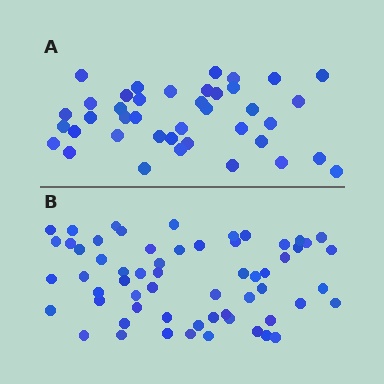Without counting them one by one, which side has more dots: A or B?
Region B (the bottom region) has more dots.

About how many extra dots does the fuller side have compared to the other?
Region B has approximately 20 more dots than region A.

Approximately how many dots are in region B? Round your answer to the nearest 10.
About 60 dots.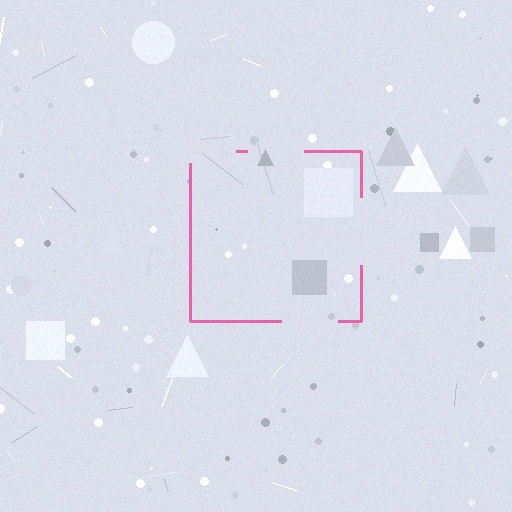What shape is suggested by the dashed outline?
The dashed outline suggests a square.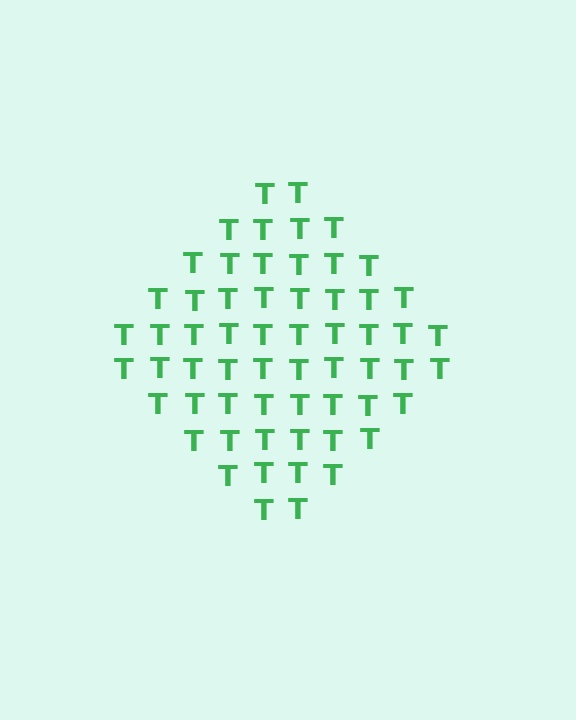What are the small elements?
The small elements are letter T's.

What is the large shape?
The large shape is a diamond.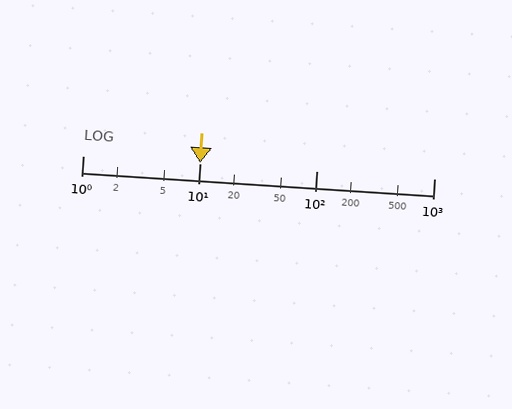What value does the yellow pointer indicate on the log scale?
The pointer indicates approximately 10.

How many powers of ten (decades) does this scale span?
The scale spans 3 decades, from 1 to 1000.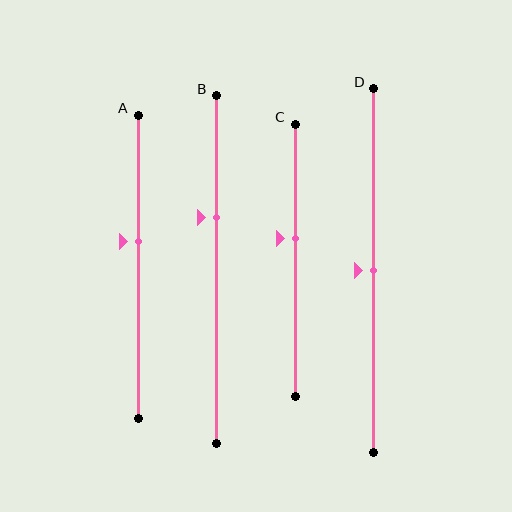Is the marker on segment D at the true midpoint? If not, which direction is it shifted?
Yes, the marker on segment D is at the true midpoint.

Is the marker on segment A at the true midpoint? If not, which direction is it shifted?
No, the marker on segment A is shifted upward by about 8% of the segment length.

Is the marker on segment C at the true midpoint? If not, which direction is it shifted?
No, the marker on segment C is shifted upward by about 8% of the segment length.